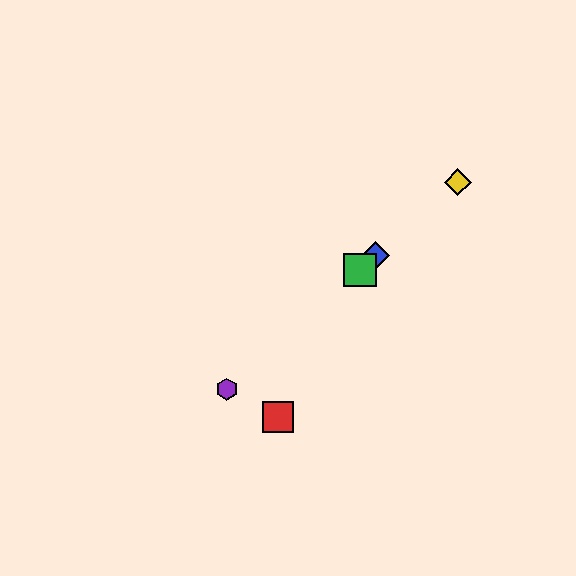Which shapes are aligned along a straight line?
The blue diamond, the green square, the yellow diamond, the purple hexagon are aligned along a straight line.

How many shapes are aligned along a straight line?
4 shapes (the blue diamond, the green square, the yellow diamond, the purple hexagon) are aligned along a straight line.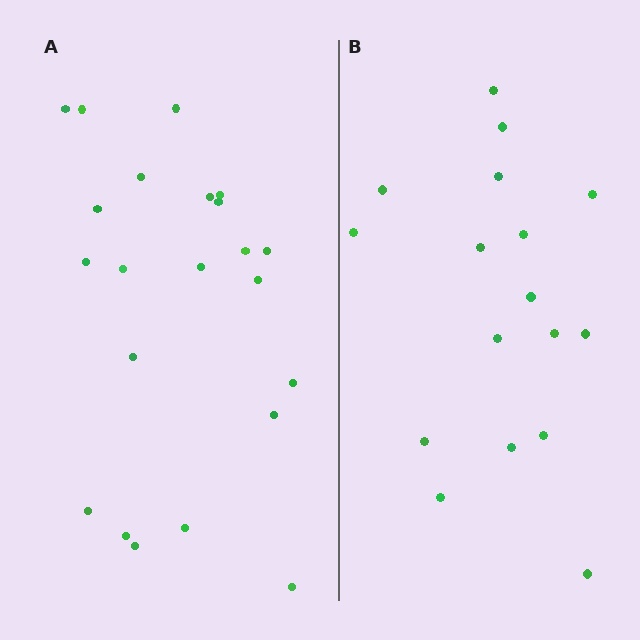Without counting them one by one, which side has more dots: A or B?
Region A (the left region) has more dots.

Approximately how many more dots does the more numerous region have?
Region A has about 5 more dots than region B.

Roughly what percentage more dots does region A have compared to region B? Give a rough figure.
About 30% more.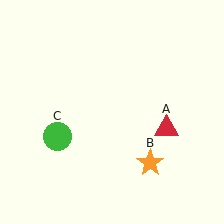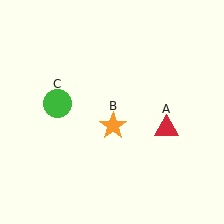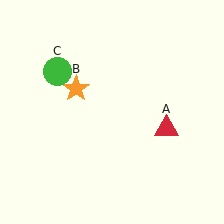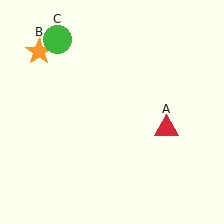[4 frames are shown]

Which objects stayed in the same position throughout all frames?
Red triangle (object A) remained stationary.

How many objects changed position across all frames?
2 objects changed position: orange star (object B), green circle (object C).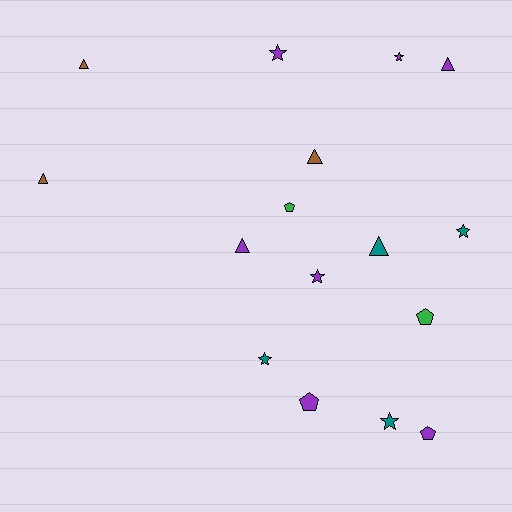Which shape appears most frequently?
Triangle, with 6 objects.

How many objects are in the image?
There are 16 objects.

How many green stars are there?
There are no green stars.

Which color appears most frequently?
Purple, with 7 objects.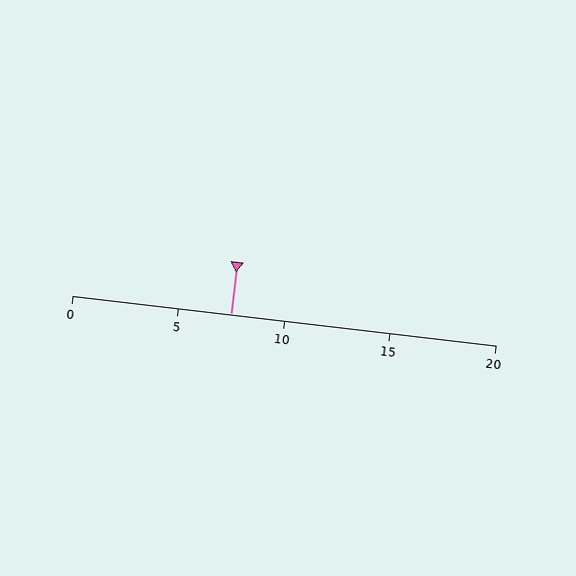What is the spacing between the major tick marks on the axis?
The major ticks are spaced 5 apart.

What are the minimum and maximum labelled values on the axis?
The axis runs from 0 to 20.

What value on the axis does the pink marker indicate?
The marker indicates approximately 7.5.